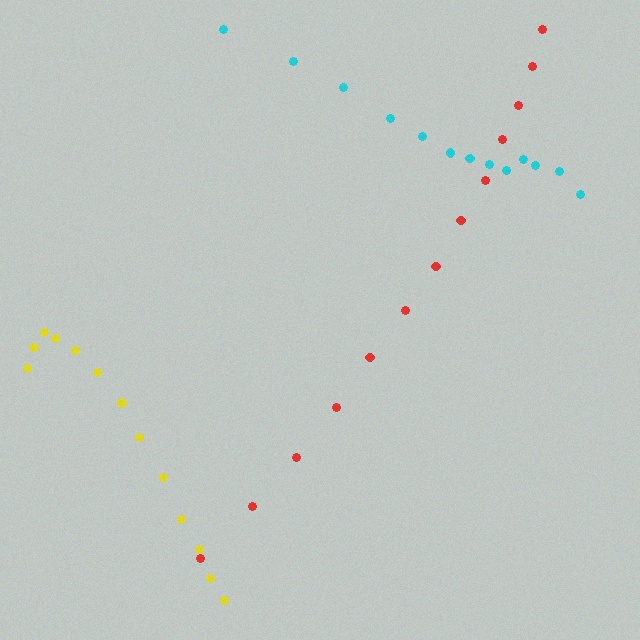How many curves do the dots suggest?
There are 3 distinct paths.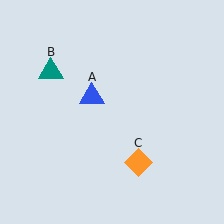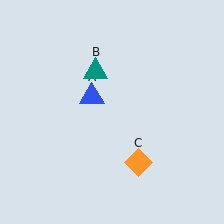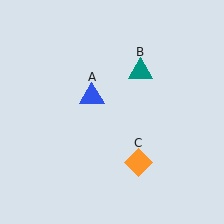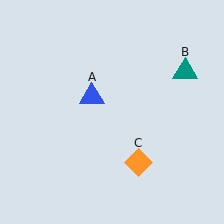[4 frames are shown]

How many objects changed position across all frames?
1 object changed position: teal triangle (object B).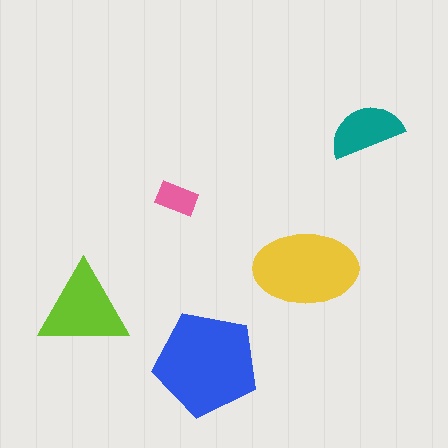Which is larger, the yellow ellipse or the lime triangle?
The yellow ellipse.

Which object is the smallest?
The pink rectangle.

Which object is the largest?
The blue pentagon.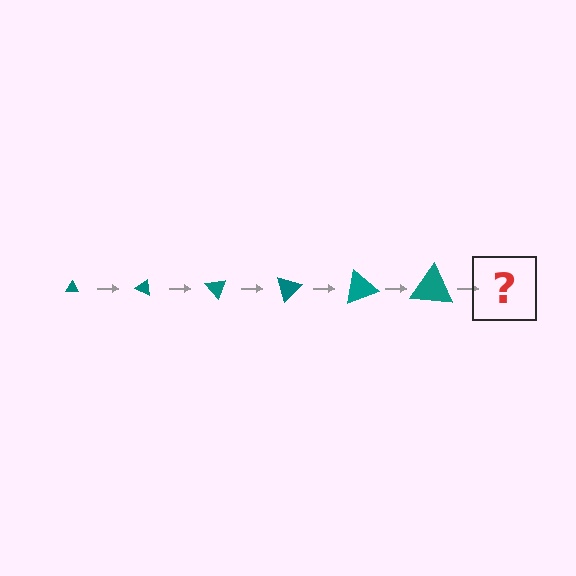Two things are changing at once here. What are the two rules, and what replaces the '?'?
The two rules are that the triangle grows larger each step and it rotates 25 degrees each step. The '?' should be a triangle, larger than the previous one and rotated 150 degrees from the start.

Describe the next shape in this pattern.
It should be a triangle, larger than the previous one and rotated 150 degrees from the start.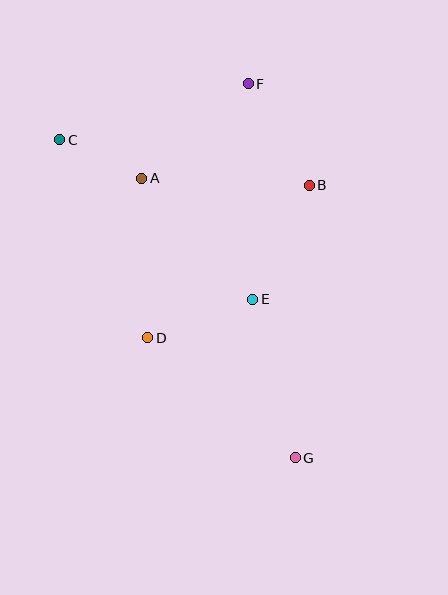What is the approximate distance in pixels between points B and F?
The distance between B and F is approximately 118 pixels.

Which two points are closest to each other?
Points A and C are closest to each other.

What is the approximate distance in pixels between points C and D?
The distance between C and D is approximately 217 pixels.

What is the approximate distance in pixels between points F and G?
The distance between F and G is approximately 377 pixels.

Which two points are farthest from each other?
Points C and G are farthest from each other.